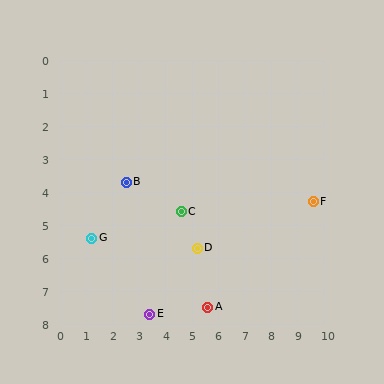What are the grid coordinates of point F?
Point F is at approximately (9.6, 4.3).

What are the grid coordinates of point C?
Point C is at approximately (4.6, 4.6).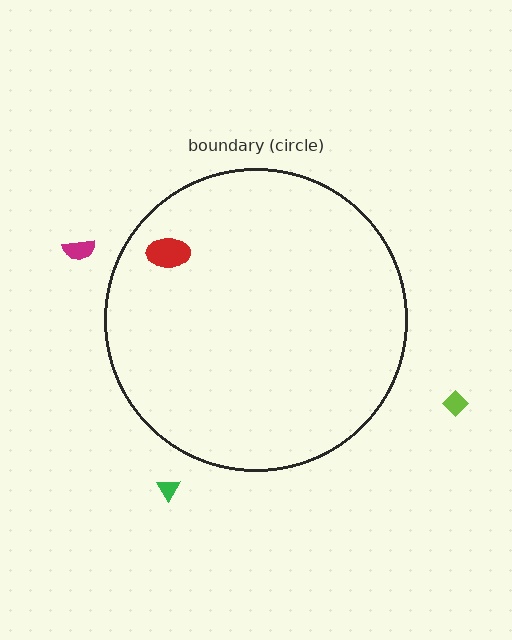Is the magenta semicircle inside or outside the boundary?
Outside.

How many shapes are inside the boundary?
1 inside, 3 outside.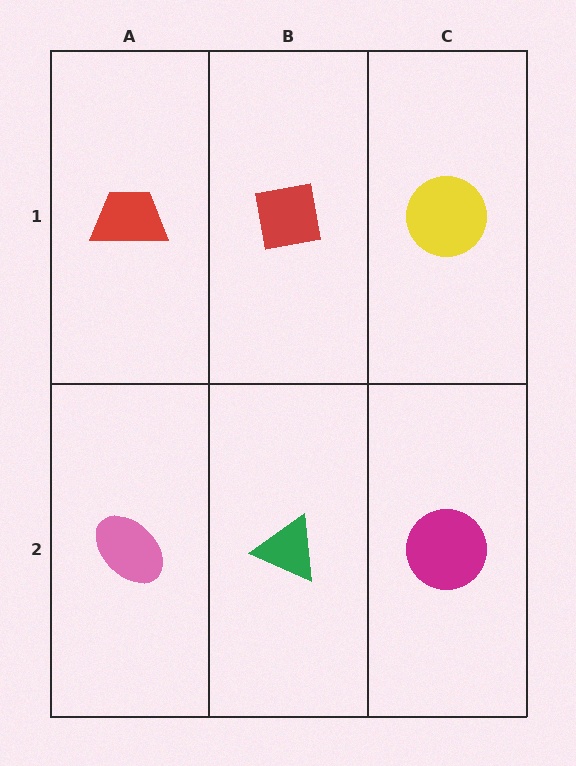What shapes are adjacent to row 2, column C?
A yellow circle (row 1, column C), a green triangle (row 2, column B).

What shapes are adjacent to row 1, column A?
A pink ellipse (row 2, column A), a red square (row 1, column B).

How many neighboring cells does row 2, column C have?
2.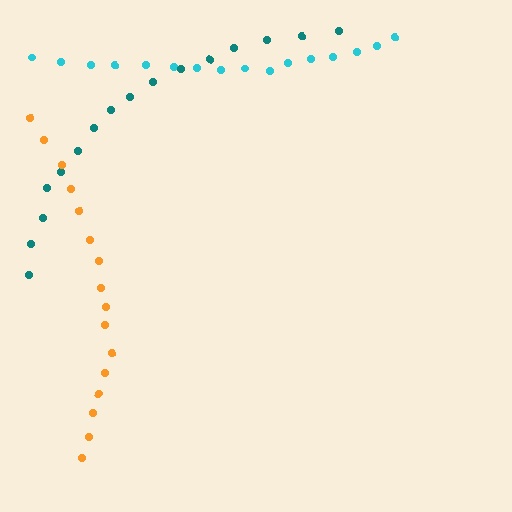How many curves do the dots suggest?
There are 3 distinct paths.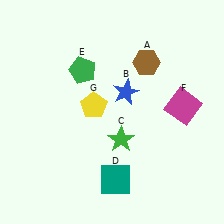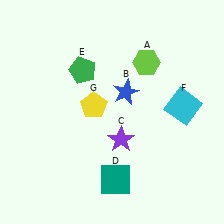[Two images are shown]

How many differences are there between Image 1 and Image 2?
There are 3 differences between the two images.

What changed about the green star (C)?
In Image 1, C is green. In Image 2, it changed to purple.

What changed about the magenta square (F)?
In Image 1, F is magenta. In Image 2, it changed to cyan.